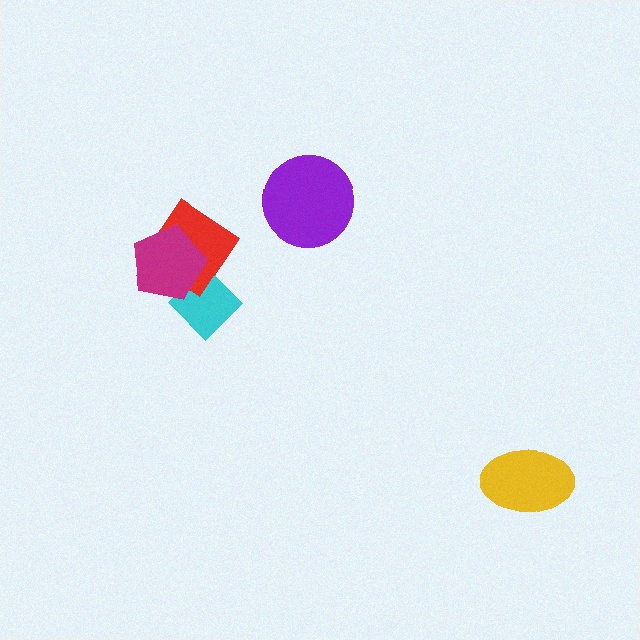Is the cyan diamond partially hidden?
Yes, it is partially covered by another shape.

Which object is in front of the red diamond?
The magenta pentagon is in front of the red diamond.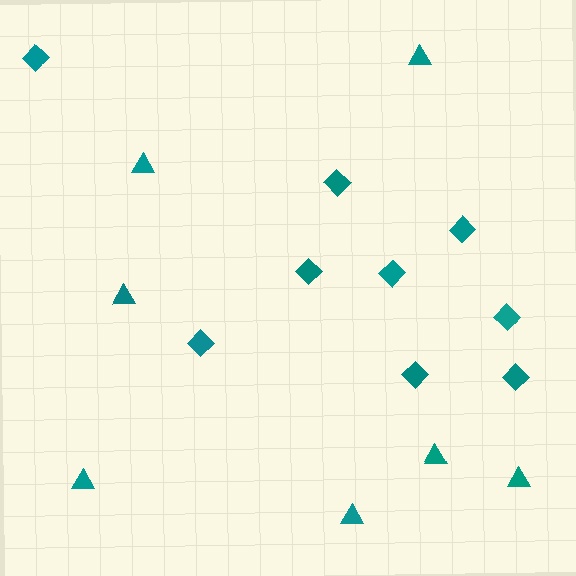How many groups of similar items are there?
There are 2 groups: one group of triangles (7) and one group of diamonds (9).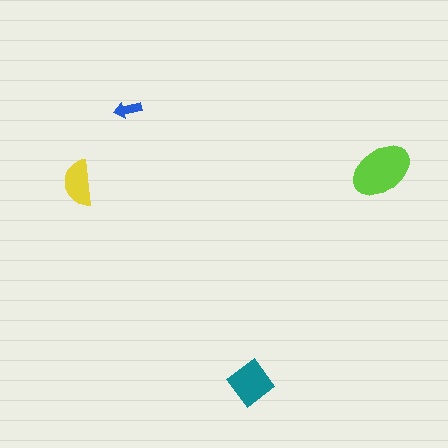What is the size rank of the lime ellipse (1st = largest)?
1st.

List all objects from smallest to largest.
The blue arrow, the yellow semicircle, the teal diamond, the lime ellipse.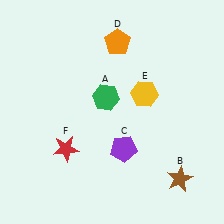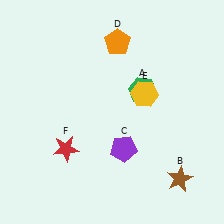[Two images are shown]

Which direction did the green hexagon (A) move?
The green hexagon (A) moved right.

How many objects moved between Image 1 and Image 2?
1 object moved between the two images.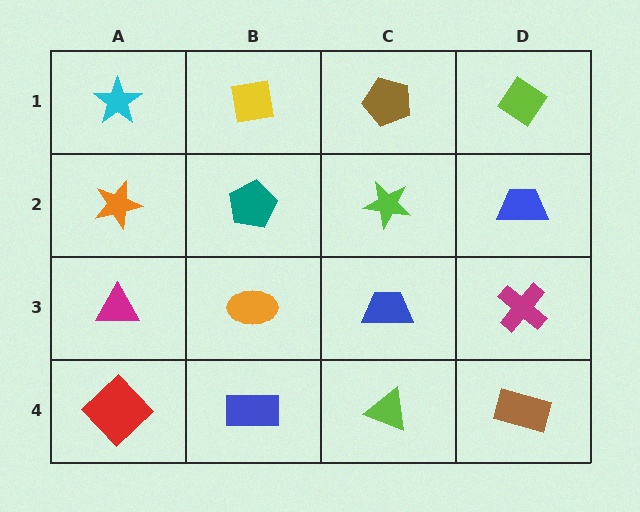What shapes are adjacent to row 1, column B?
A teal pentagon (row 2, column B), a cyan star (row 1, column A), a brown pentagon (row 1, column C).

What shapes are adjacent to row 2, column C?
A brown pentagon (row 1, column C), a blue trapezoid (row 3, column C), a teal pentagon (row 2, column B), a blue trapezoid (row 2, column D).